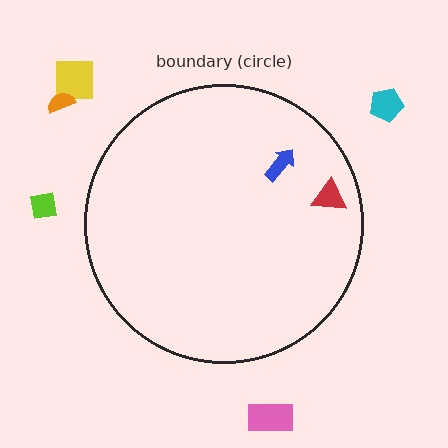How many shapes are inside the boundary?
2 inside, 5 outside.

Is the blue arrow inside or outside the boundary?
Inside.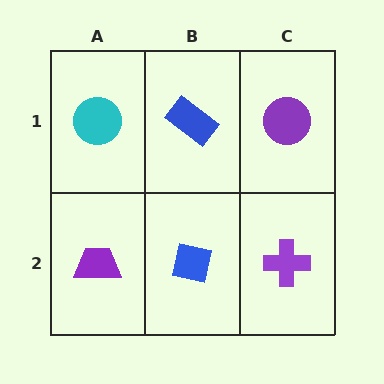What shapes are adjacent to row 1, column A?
A purple trapezoid (row 2, column A), a blue rectangle (row 1, column B).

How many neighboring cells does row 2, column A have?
2.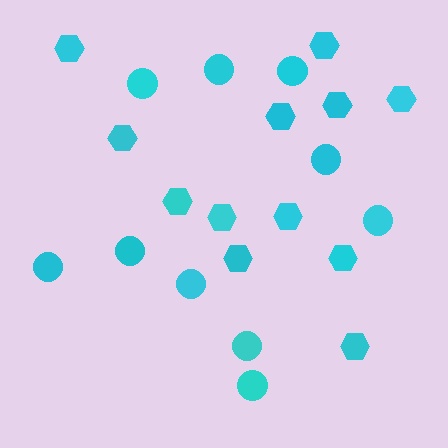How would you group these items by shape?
There are 2 groups: one group of hexagons (12) and one group of circles (10).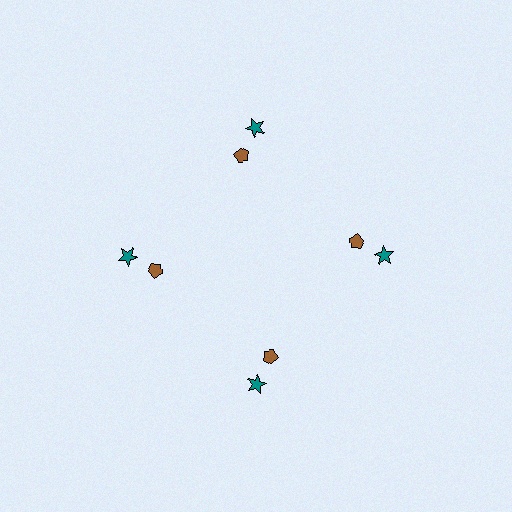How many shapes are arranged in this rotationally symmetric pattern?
There are 8 shapes, arranged in 4 groups of 2.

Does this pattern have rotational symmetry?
Yes, this pattern has 4-fold rotational symmetry. It looks the same after rotating 90 degrees around the center.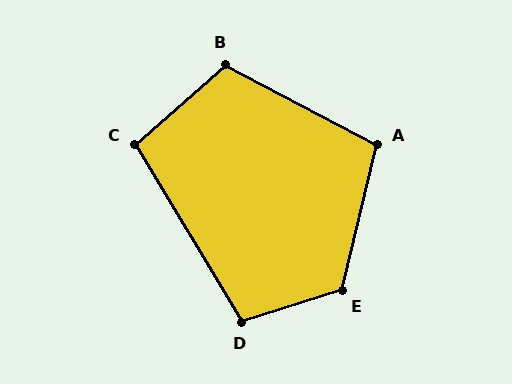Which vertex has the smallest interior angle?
C, at approximately 100 degrees.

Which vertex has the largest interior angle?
E, at approximately 121 degrees.